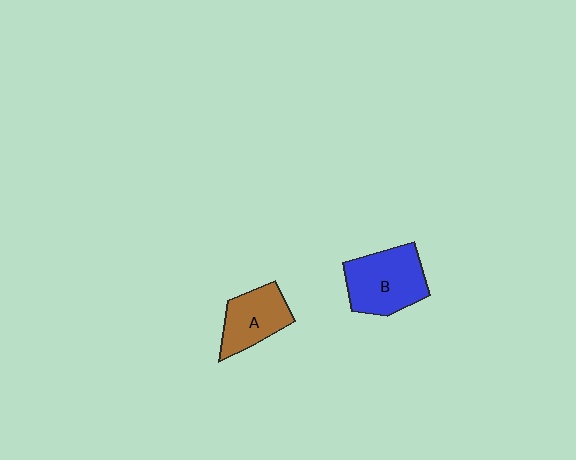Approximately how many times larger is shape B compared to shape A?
Approximately 1.3 times.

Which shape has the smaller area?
Shape A (brown).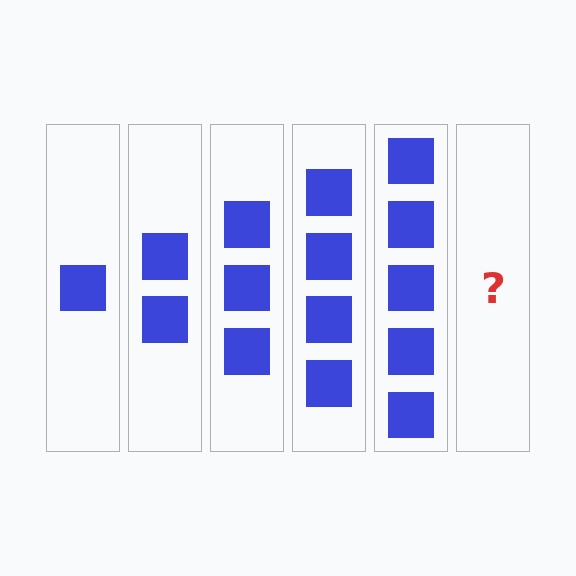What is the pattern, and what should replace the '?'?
The pattern is that each step adds one more square. The '?' should be 6 squares.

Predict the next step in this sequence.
The next step is 6 squares.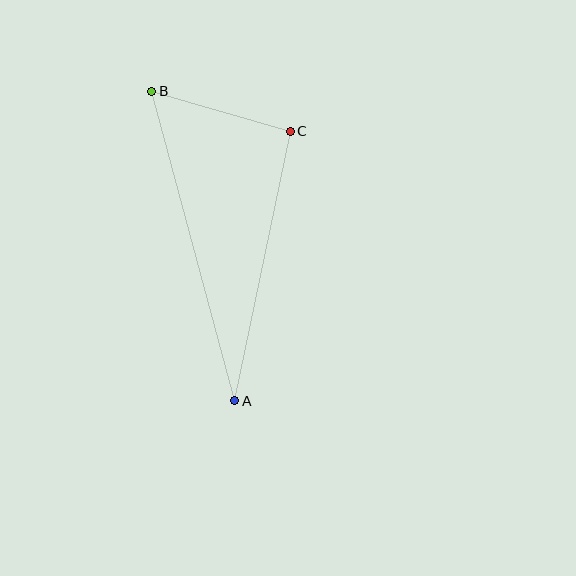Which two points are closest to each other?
Points B and C are closest to each other.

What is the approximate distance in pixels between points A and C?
The distance between A and C is approximately 275 pixels.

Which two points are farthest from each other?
Points A and B are farthest from each other.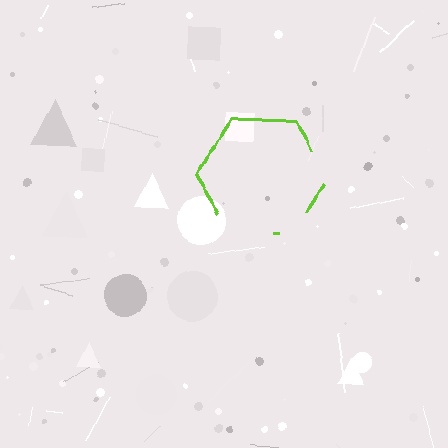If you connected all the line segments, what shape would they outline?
They would outline a hexagon.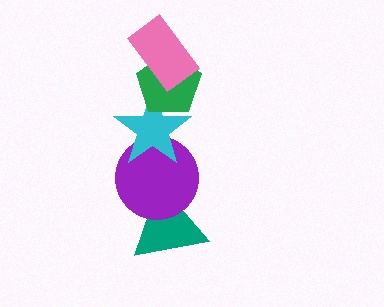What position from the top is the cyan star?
The cyan star is 3rd from the top.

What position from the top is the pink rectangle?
The pink rectangle is 1st from the top.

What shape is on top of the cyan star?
The green pentagon is on top of the cyan star.